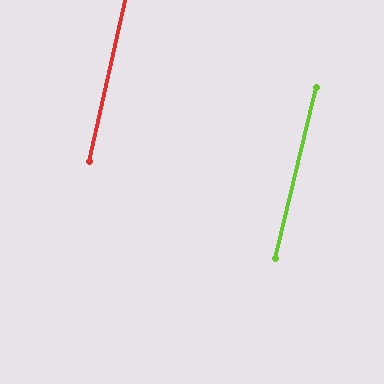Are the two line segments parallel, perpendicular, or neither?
Parallel — their directions differ by only 0.7°.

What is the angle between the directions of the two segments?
Approximately 1 degree.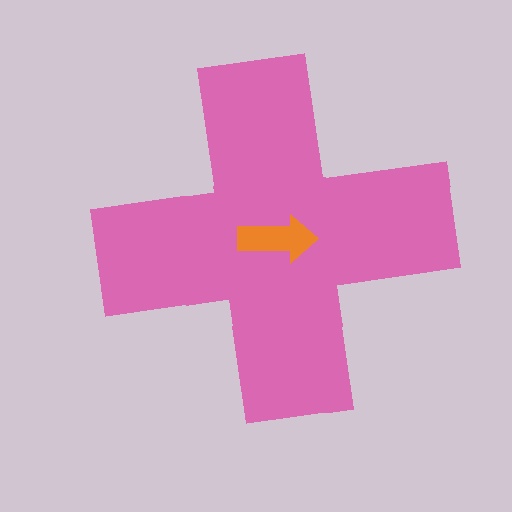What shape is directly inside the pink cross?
The orange arrow.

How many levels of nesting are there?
2.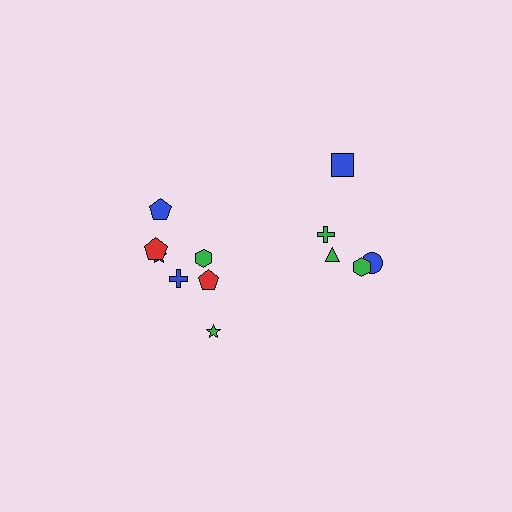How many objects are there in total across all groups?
There are 12 objects.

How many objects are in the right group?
There are 5 objects.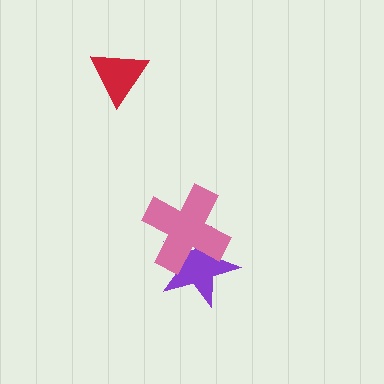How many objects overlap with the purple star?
1 object overlaps with the purple star.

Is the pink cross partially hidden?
No, no other shape covers it.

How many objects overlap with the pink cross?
1 object overlaps with the pink cross.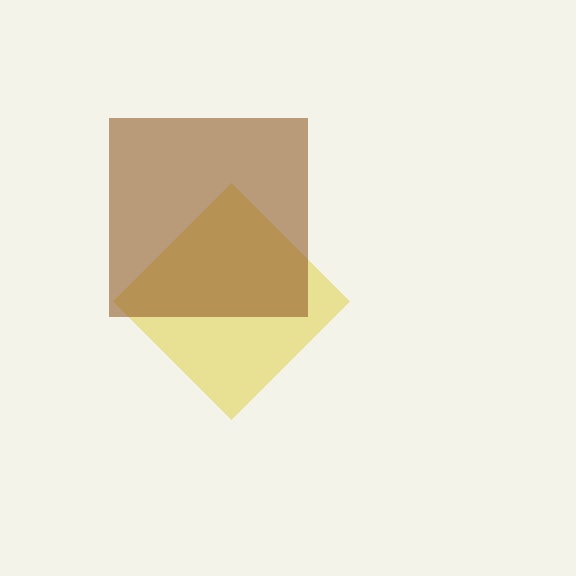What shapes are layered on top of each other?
The layered shapes are: a yellow diamond, a brown square.